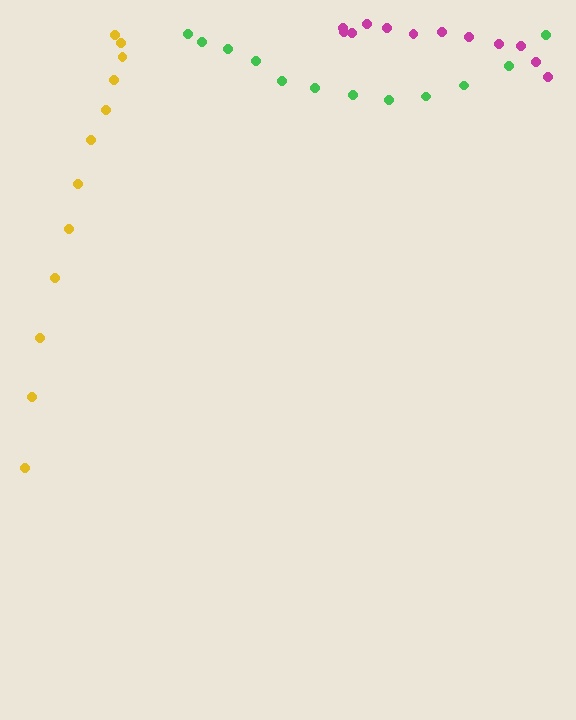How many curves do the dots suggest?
There are 3 distinct paths.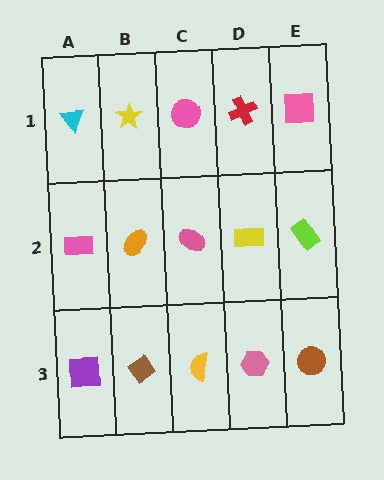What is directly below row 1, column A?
A pink rectangle.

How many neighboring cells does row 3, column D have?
3.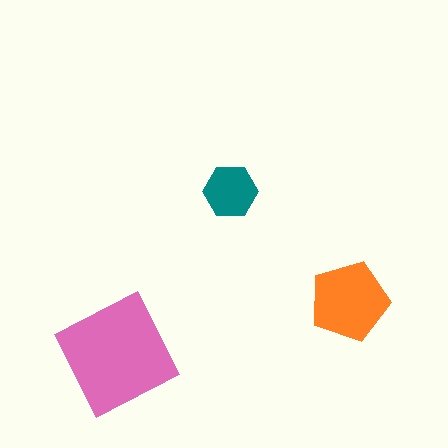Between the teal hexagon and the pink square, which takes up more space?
The pink square.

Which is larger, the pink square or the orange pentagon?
The pink square.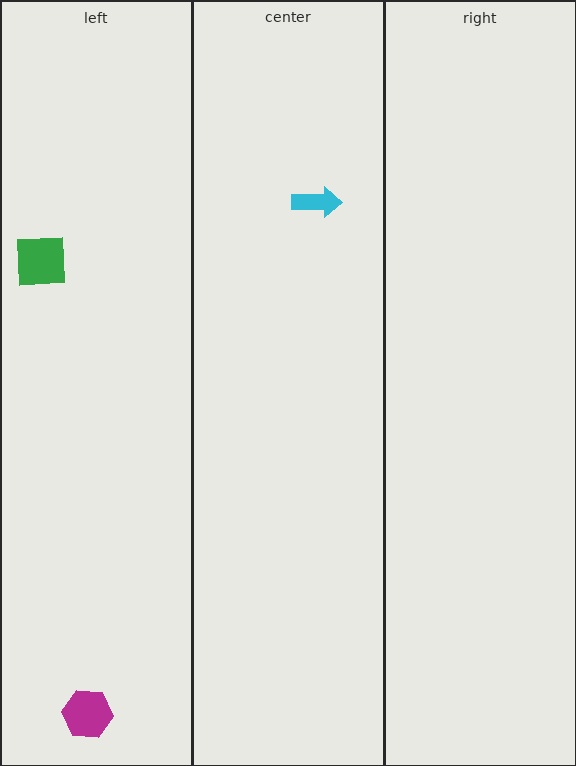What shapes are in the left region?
The green square, the magenta hexagon.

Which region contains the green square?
The left region.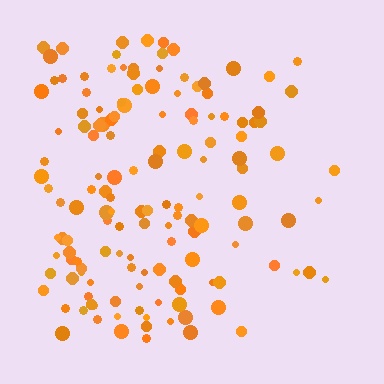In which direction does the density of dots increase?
From right to left, with the left side densest.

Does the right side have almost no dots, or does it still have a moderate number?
Still a moderate number, just noticeably fewer than the left.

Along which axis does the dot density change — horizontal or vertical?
Horizontal.